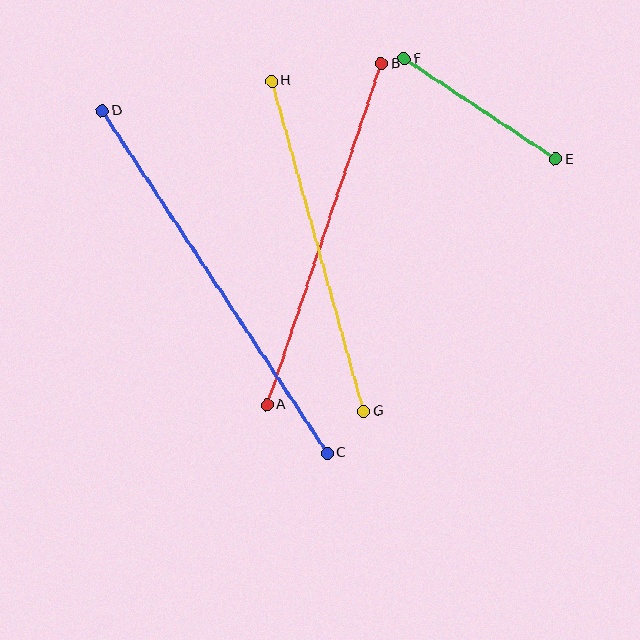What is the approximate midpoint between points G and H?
The midpoint is at approximately (318, 246) pixels.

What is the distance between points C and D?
The distance is approximately 409 pixels.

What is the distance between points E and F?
The distance is approximately 181 pixels.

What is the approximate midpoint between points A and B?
The midpoint is at approximately (324, 234) pixels.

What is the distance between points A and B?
The distance is approximately 360 pixels.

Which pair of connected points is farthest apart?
Points C and D are farthest apart.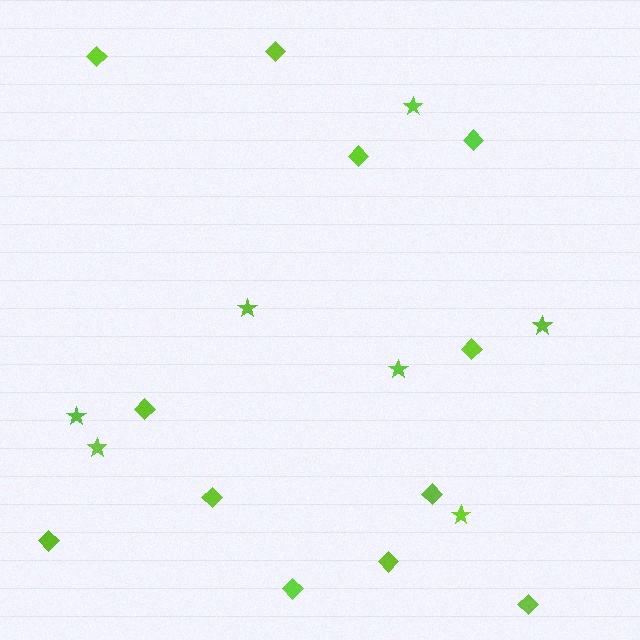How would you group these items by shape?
There are 2 groups: one group of diamonds (12) and one group of stars (7).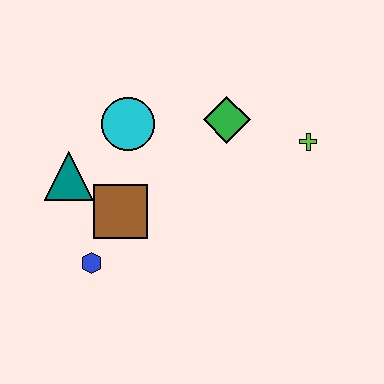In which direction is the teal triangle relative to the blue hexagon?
The teal triangle is above the blue hexagon.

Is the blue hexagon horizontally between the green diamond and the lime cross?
No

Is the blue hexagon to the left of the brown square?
Yes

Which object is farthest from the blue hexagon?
The lime cross is farthest from the blue hexagon.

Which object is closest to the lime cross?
The green diamond is closest to the lime cross.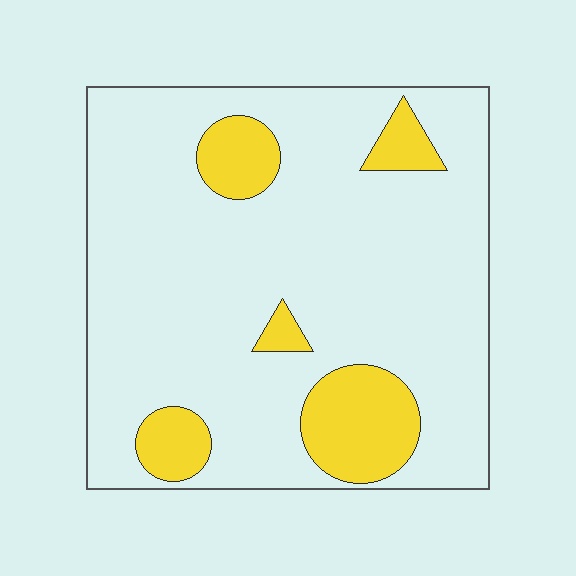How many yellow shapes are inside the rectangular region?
5.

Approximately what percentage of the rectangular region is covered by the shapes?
Approximately 15%.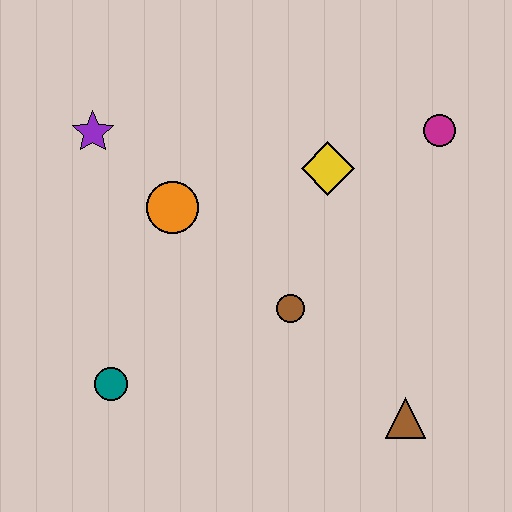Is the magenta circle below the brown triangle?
No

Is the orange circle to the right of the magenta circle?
No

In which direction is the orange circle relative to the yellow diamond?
The orange circle is to the left of the yellow diamond.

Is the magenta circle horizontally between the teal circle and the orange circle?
No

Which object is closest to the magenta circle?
The yellow diamond is closest to the magenta circle.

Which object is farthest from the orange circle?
The brown triangle is farthest from the orange circle.